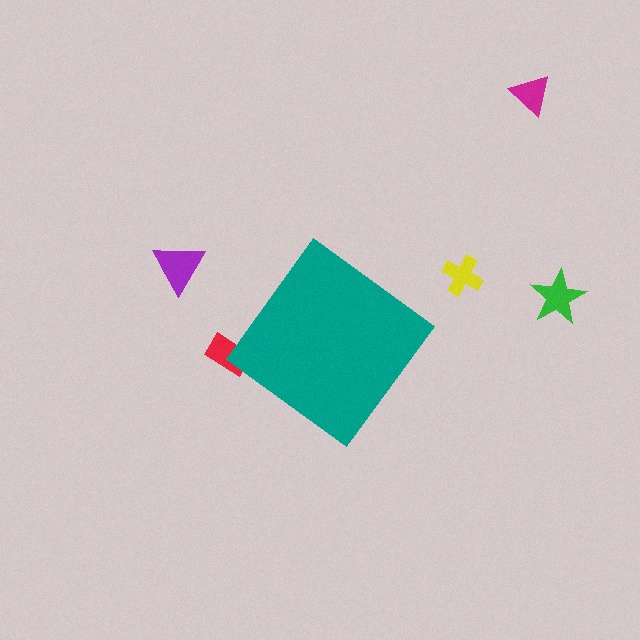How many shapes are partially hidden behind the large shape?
1 shape is partially hidden.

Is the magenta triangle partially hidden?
No, the magenta triangle is fully visible.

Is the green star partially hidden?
No, the green star is fully visible.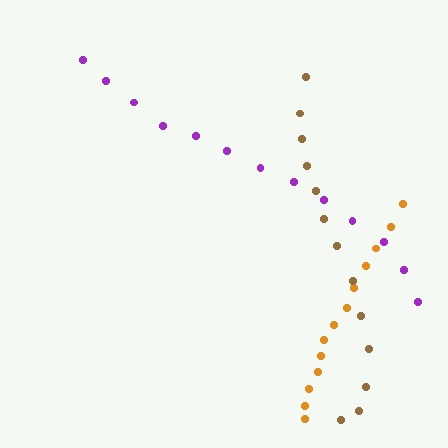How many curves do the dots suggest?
There are 3 distinct paths.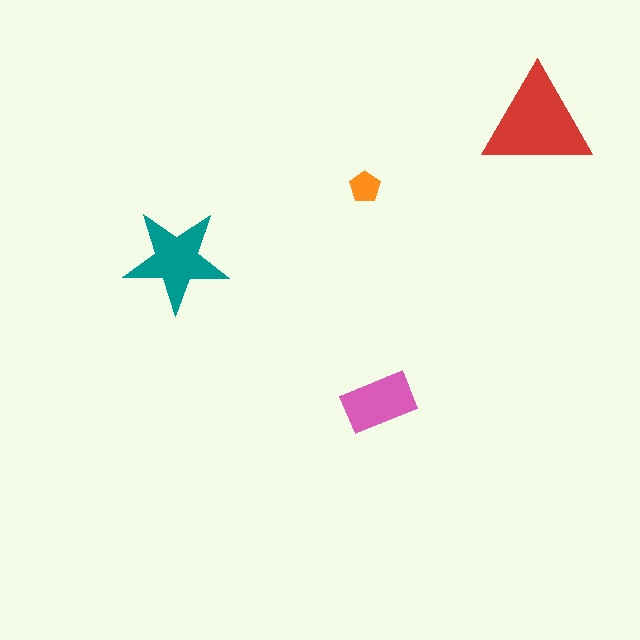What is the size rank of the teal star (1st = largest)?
2nd.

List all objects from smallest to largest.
The orange pentagon, the pink rectangle, the teal star, the red triangle.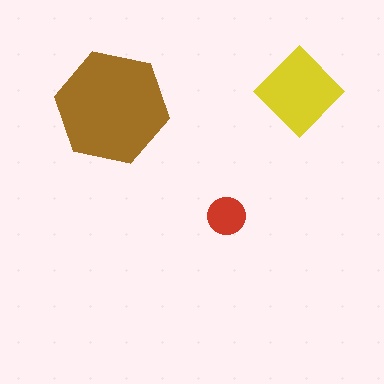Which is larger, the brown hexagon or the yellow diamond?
The brown hexagon.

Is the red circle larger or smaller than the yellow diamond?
Smaller.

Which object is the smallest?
The red circle.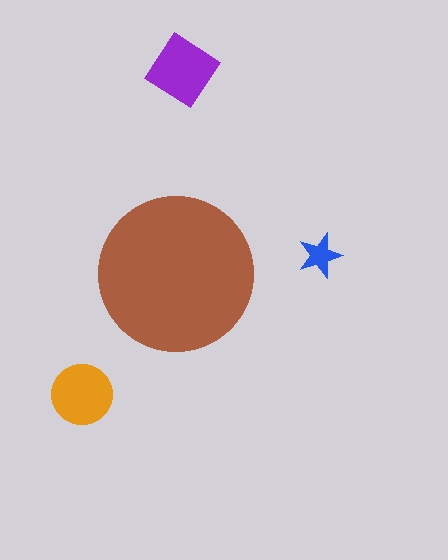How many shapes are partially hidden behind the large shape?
0 shapes are partially hidden.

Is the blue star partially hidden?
No, the blue star is fully visible.